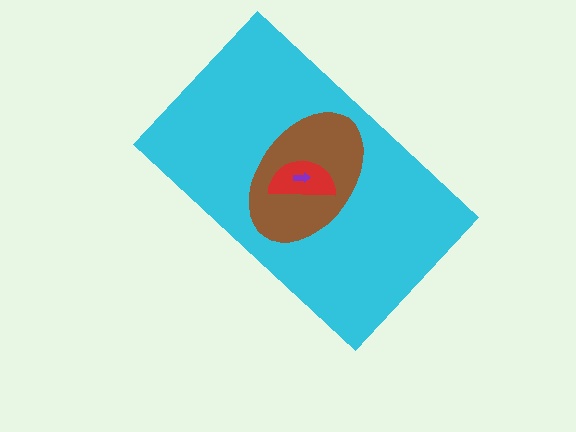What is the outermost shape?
The cyan rectangle.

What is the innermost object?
The purple arrow.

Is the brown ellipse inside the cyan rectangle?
Yes.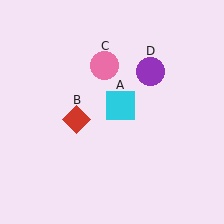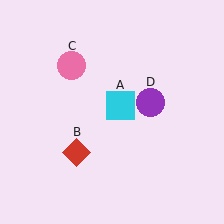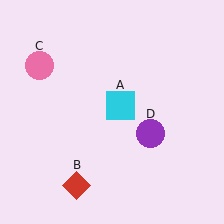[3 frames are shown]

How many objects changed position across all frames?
3 objects changed position: red diamond (object B), pink circle (object C), purple circle (object D).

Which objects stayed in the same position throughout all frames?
Cyan square (object A) remained stationary.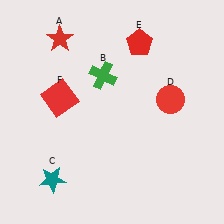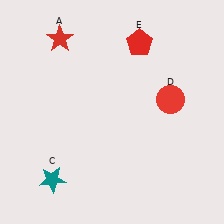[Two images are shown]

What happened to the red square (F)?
The red square (F) was removed in Image 2. It was in the top-left area of Image 1.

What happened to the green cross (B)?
The green cross (B) was removed in Image 2. It was in the top-left area of Image 1.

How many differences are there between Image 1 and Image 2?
There are 2 differences between the two images.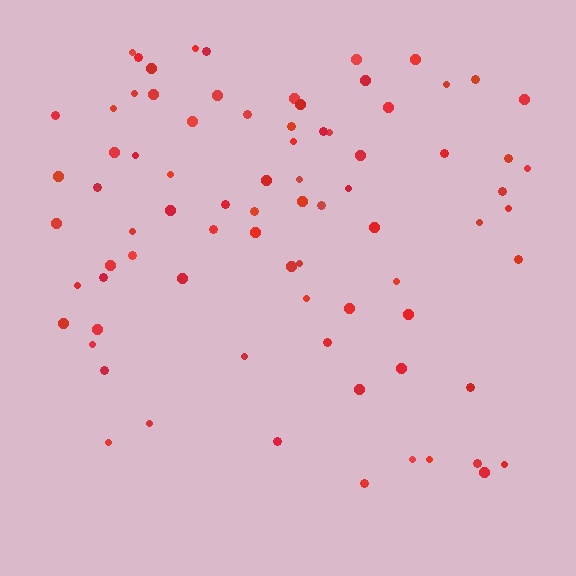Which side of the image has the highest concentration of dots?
The top.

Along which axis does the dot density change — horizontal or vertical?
Vertical.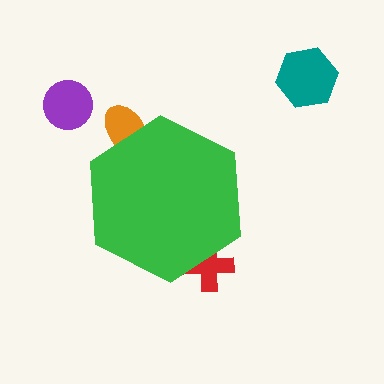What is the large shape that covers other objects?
A green hexagon.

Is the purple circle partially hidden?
No, the purple circle is fully visible.